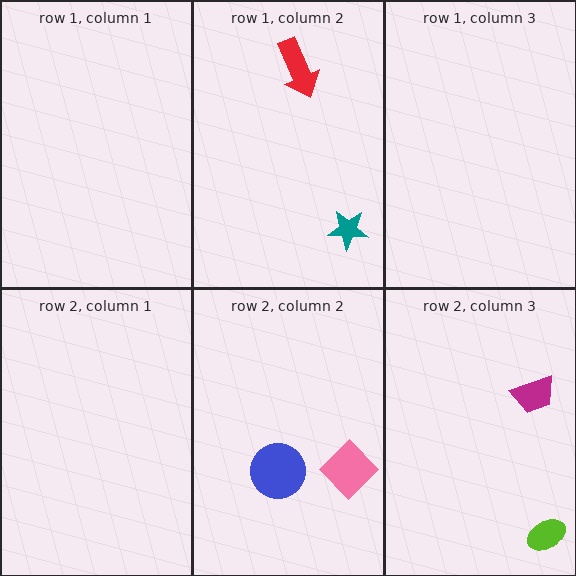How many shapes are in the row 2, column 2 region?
2.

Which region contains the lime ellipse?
The row 2, column 3 region.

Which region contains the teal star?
The row 1, column 2 region.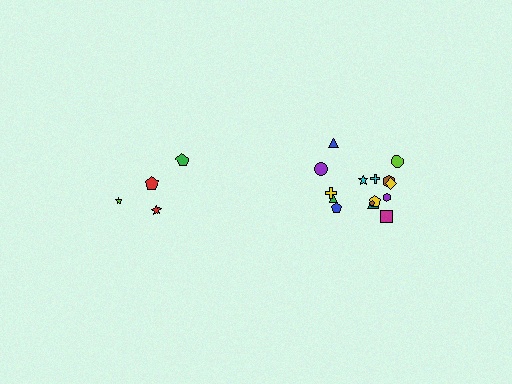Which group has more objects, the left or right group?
The right group.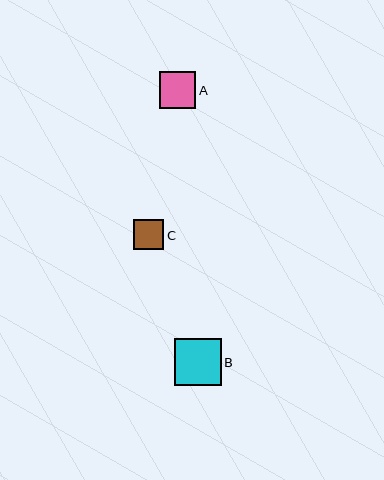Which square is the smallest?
Square C is the smallest with a size of approximately 31 pixels.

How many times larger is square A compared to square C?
Square A is approximately 1.2 times the size of square C.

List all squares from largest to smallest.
From largest to smallest: B, A, C.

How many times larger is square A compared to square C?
Square A is approximately 1.2 times the size of square C.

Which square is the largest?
Square B is the largest with a size of approximately 47 pixels.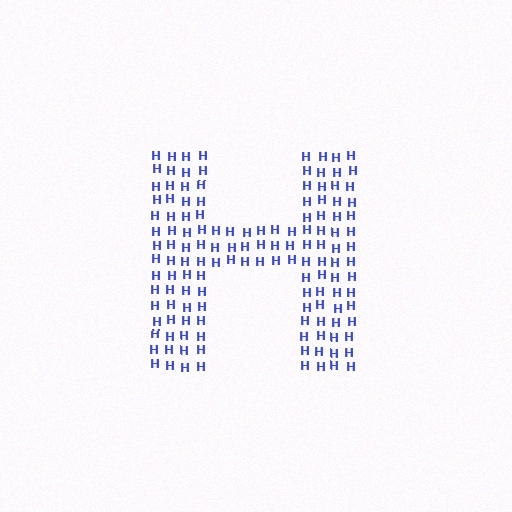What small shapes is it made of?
It is made of small letter H's.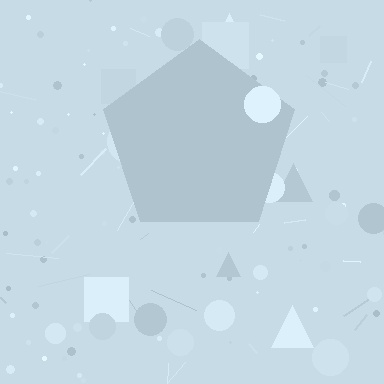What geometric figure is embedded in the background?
A pentagon is embedded in the background.